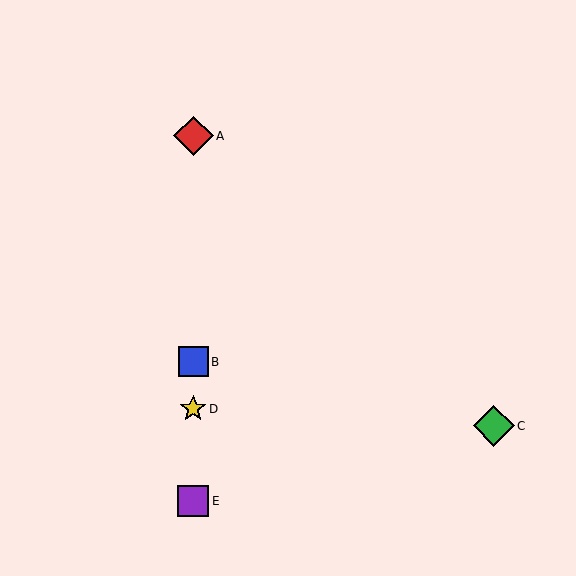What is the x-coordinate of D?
Object D is at x≈193.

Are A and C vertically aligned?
No, A is at x≈193 and C is at x≈494.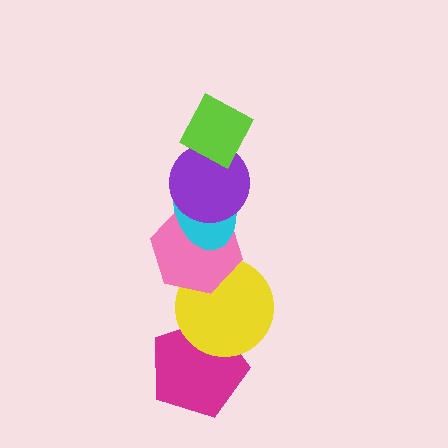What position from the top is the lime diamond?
The lime diamond is 1st from the top.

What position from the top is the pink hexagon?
The pink hexagon is 4th from the top.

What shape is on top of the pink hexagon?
The cyan ellipse is on top of the pink hexagon.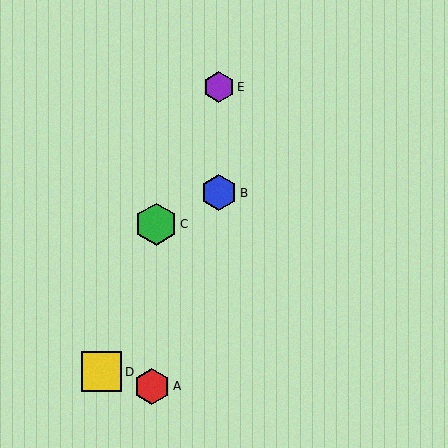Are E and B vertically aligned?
Yes, both are at x≈219.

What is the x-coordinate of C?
Object C is at x≈156.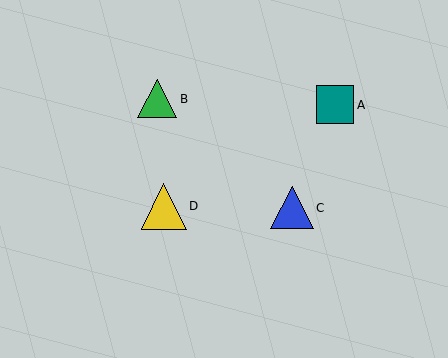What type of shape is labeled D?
Shape D is a yellow triangle.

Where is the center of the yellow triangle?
The center of the yellow triangle is at (164, 206).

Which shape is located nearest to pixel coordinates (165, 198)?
The yellow triangle (labeled D) at (164, 206) is nearest to that location.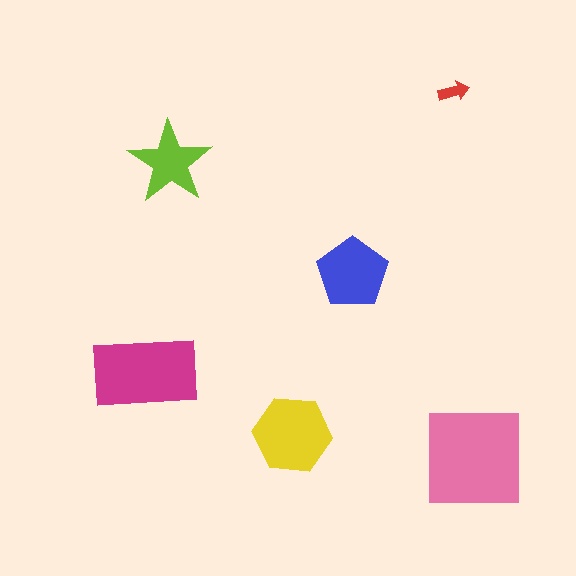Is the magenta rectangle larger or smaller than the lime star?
Larger.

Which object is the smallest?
The red arrow.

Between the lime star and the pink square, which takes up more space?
The pink square.